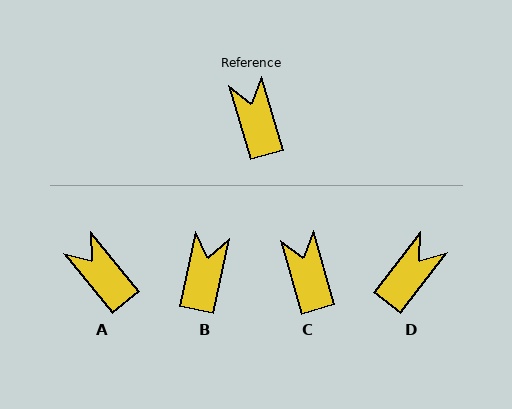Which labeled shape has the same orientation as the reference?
C.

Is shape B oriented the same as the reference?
No, it is off by about 28 degrees.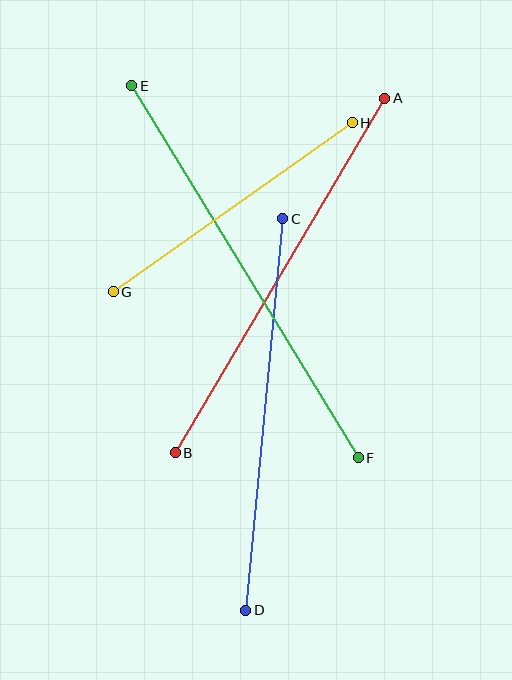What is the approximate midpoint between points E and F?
The midpoint is at approximately (245, 272) pixels.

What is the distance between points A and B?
The distance is approximately 412 pixels.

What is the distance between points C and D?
The distance is approximately 393 pixels.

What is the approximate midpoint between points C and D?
The midpoint is at approximately (264, 415) pixels.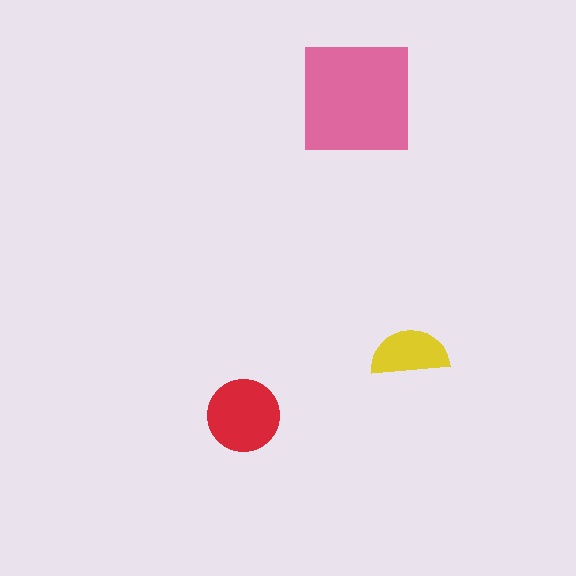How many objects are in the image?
There are 3 objects in the image.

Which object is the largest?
The pink square.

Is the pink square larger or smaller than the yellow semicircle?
Larger.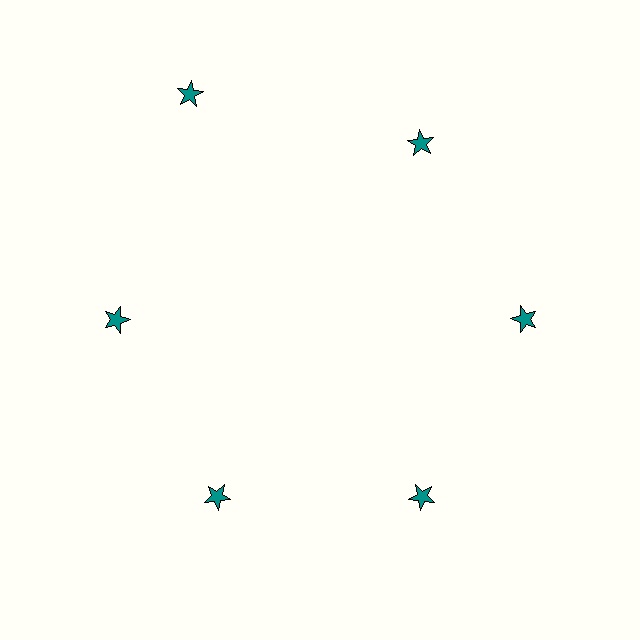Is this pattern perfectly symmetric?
No. The 6 teal stars are arranged in a ring, but one element near the 11 o'clock position is pushed outward from the center, breaking the 6-fold rotational symmetry.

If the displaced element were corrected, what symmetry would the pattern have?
It would have 6-fold rotational symmetry — the pattern would map onto itself every 60 degrees.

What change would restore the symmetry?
The symmetry would be restored by moving it inward, back onto the ring so that all 6 stars sit at equal angles and equal distance from the center.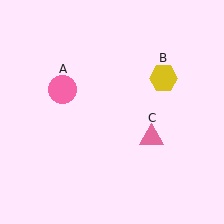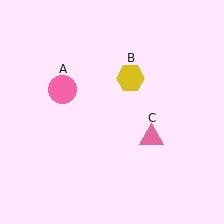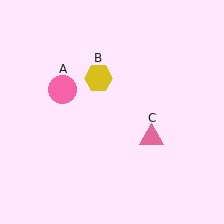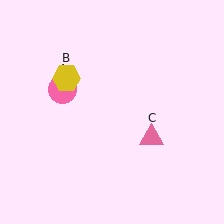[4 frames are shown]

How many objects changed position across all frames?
1 object changed position: yellow hexagon (object B).